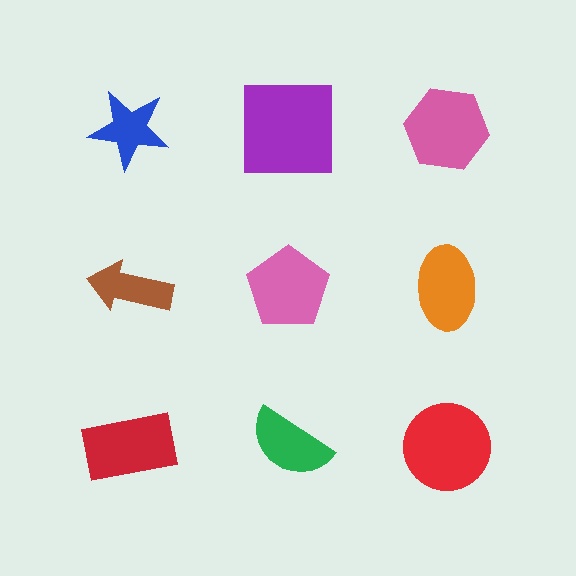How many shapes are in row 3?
3 shapes.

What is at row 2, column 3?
An orange ellipse.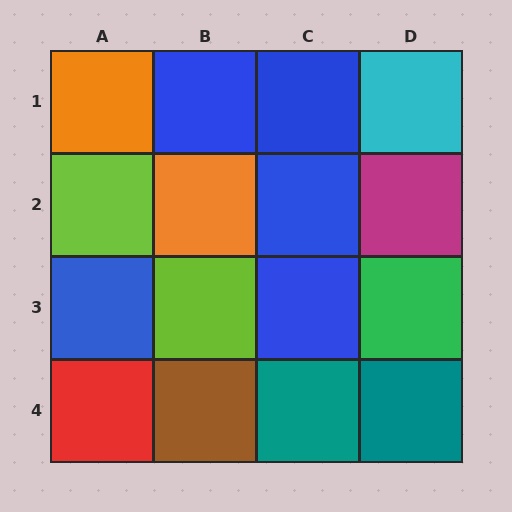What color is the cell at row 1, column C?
Blue.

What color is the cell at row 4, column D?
Teal.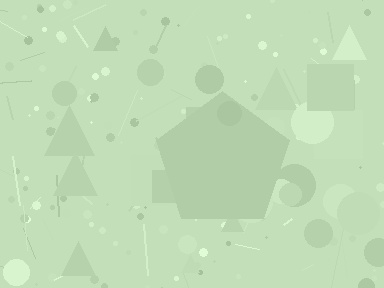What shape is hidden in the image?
A pentagon is hidden in the image.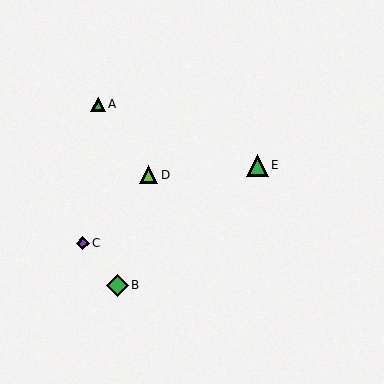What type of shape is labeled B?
Shape B is a green diamond.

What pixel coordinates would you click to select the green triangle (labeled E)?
Click at (257, 165) to select the green triangle E.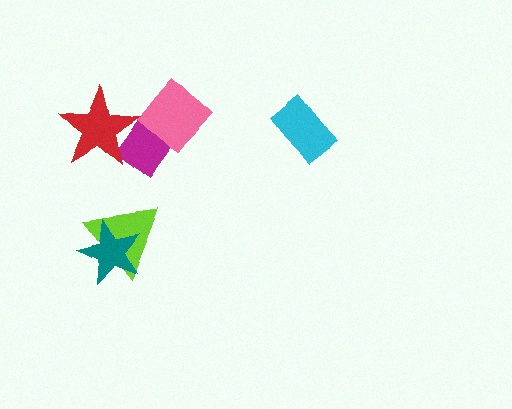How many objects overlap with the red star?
1 object overlaps with the red star.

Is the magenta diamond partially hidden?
Yes, it is partially covered by another shape.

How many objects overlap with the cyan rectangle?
0 objects overlap with the cyan rectangle.